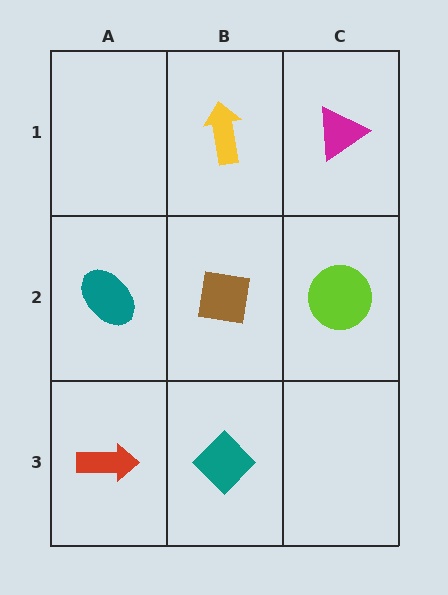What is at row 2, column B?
A brown square.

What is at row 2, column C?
A lime circle.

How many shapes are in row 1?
2 shapes.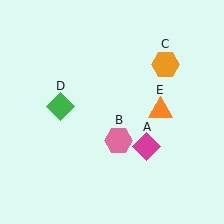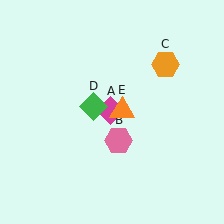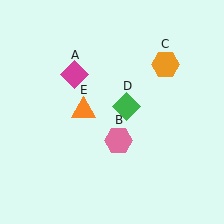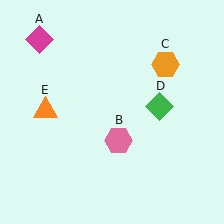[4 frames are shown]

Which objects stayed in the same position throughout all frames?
Pink hexagon (object B) and orange hexagon (object C) remained stationary.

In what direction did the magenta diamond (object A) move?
The magenta diamond (object A) moved up and to the left.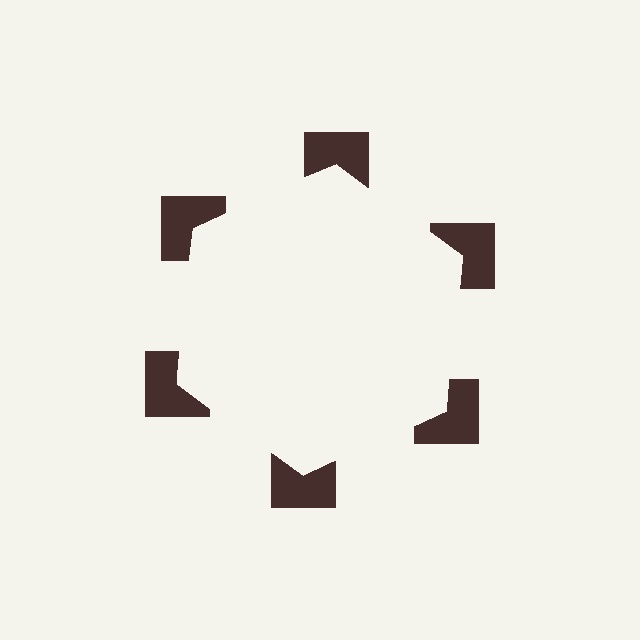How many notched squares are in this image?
There are 6 — one at each vertex of the illusory hexagon.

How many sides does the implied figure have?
6 sides.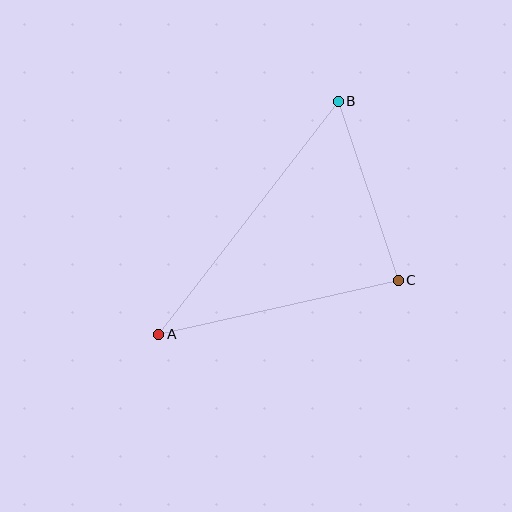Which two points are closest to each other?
Points B and C are closest to each other.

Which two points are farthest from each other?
Points A and B are farthest from each other.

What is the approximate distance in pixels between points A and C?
The distance between A and C is approximately 246 pixels.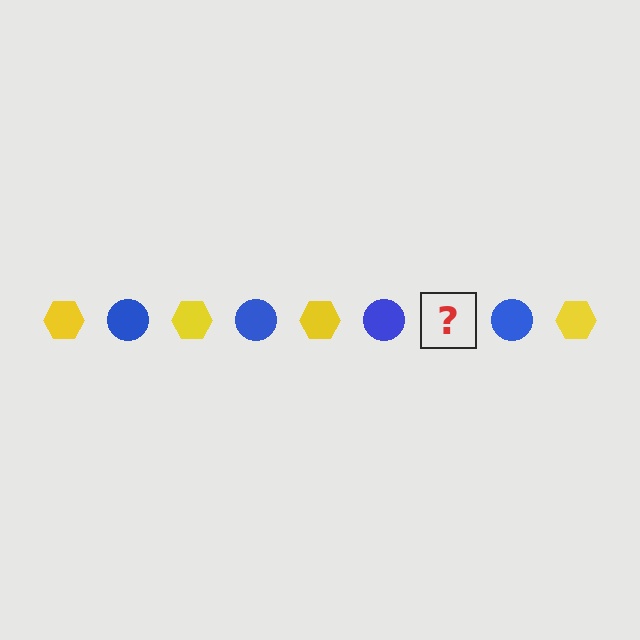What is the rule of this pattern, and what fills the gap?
The rule is that the pattern alternates between yellow hexagon and blue circle. The gap should be filled with a yellow hexagon.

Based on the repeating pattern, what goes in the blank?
The blank should be a yellow hexagon.